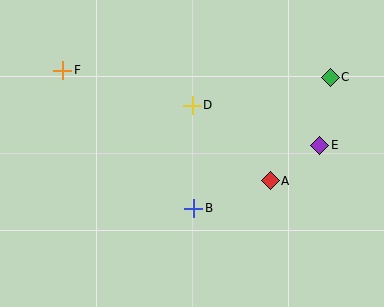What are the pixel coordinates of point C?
Point C is at (330, 77).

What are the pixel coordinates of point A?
Point A is at (270, 181).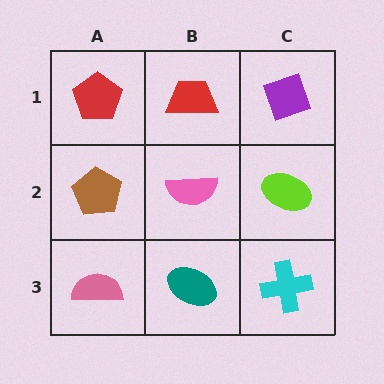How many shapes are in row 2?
3 shapes.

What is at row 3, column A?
A pink semicircle.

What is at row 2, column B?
A pink semicircle.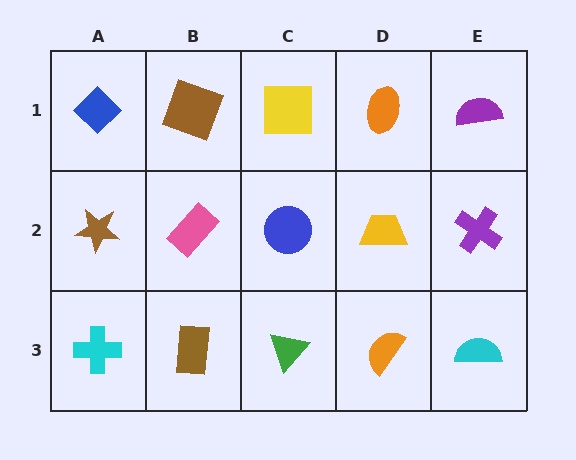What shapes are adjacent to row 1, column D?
A yellow trapezoid (row 2, column D), a yellow square (row 1, column C), a purple semicircle (row 1, column E).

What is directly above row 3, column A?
A brown star.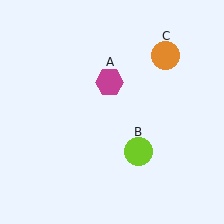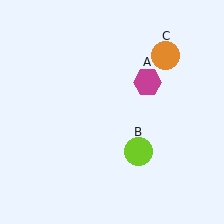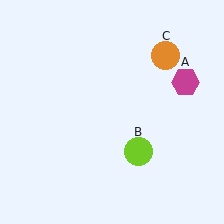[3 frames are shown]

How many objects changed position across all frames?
1 object changed position: magenta hexagon (object A).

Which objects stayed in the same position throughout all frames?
Lime circle (object B) and orange circle (object C) remained stationary.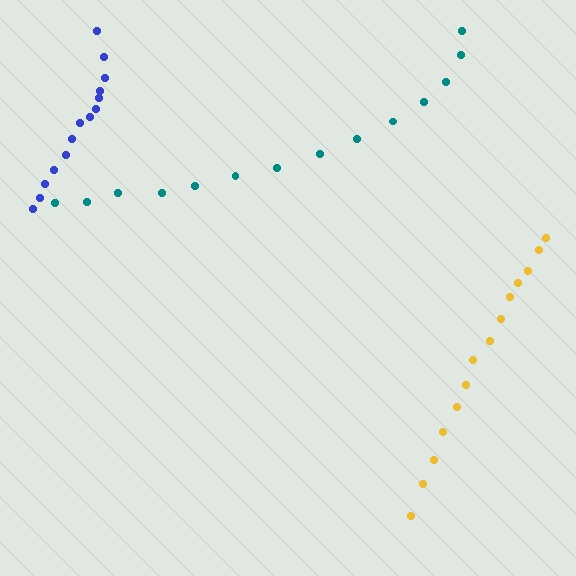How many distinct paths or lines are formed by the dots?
There are 3 distinct paths.